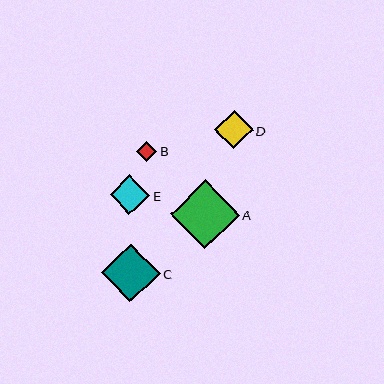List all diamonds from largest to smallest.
From largest to smallest: A, C, E, D, B.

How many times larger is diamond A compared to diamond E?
Diamond A is approximately 1.7 times the size of diamond E.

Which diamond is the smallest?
Diamond B is the smallest with a size of approximately 21 pixels.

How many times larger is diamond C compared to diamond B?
Diamond C is approximately 2.8 times the size of diamond B.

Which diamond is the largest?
Diamond A is the largest with a size of approximately 69 pixels.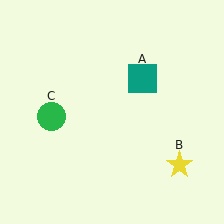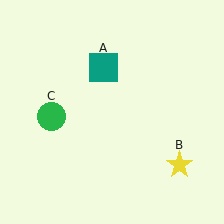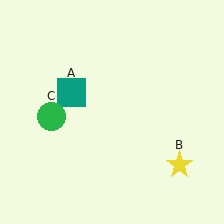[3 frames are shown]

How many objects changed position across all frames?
1 object changed position: teal square (object A).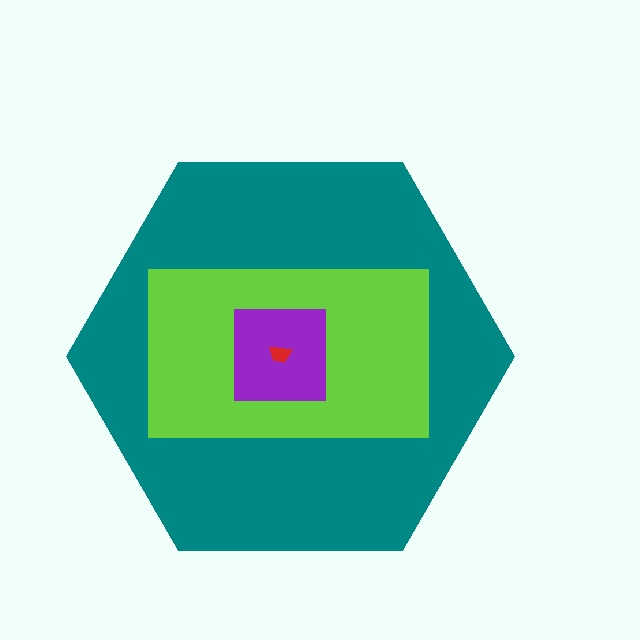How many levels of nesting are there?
4.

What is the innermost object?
The red trapezoid.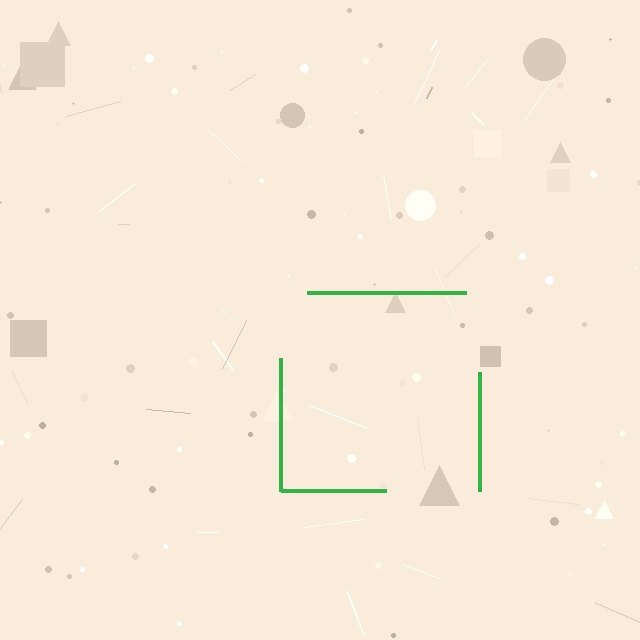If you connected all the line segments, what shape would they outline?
They would outline a square.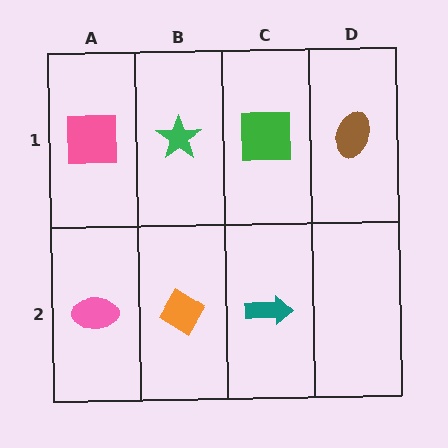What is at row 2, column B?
An orange diamond.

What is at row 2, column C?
A teal arrow.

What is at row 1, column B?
A green star.